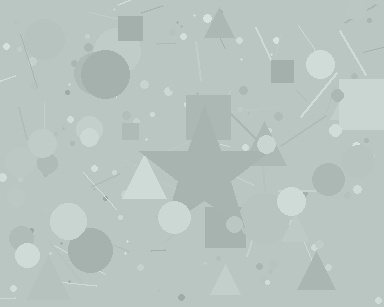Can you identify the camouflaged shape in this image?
The camouflaged shape is a star.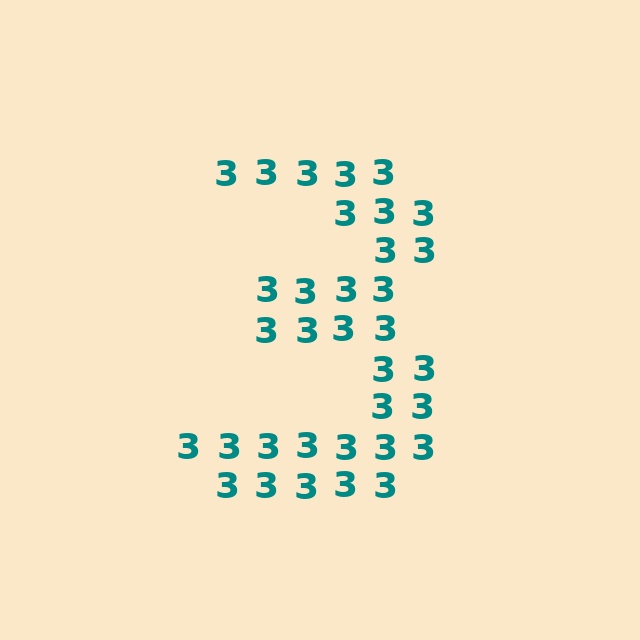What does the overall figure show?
The overall figure shows the digit 3.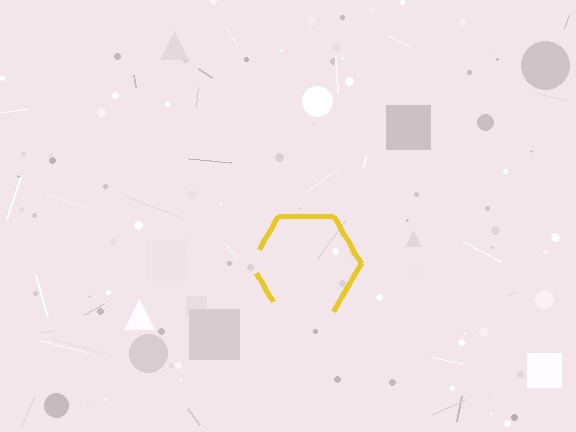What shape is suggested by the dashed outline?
The dashed outline suggests a hexagon.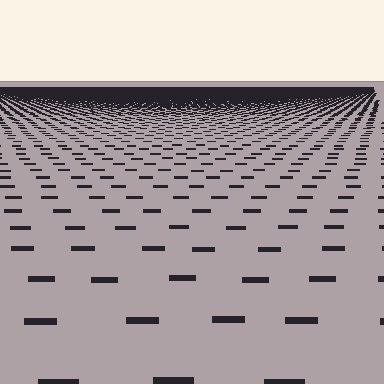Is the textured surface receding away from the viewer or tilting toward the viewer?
The surface is receding away from the viewer. Texture elements get smaller and denser toward the top.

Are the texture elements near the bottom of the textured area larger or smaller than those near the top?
Larger. Near the bottom, elements are closer to the viewer and appear at a bigger on-screen size.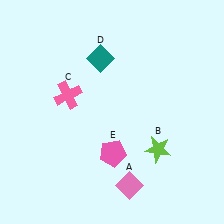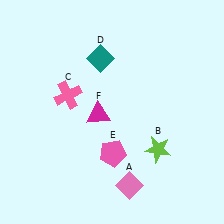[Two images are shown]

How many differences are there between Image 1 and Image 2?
There is 1 difference between the two images.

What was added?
A magenta triangle (F) was added in Image 2.